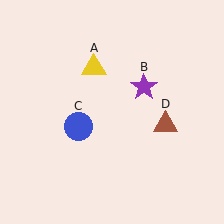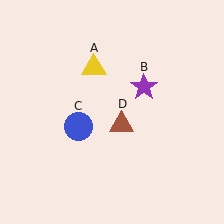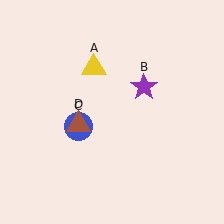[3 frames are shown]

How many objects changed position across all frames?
1 object changed position: brown triangle (object D).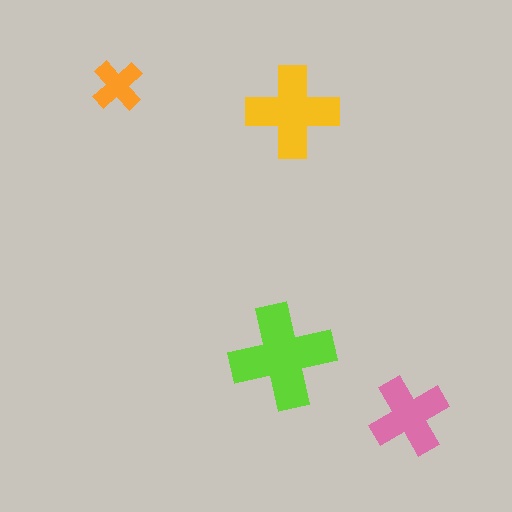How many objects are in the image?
There are 4 objects in the image.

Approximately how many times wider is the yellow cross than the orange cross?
About 2 times wider.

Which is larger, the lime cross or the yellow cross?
The lime one.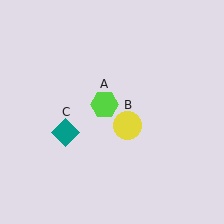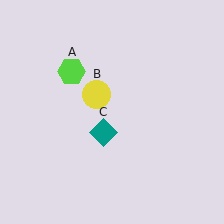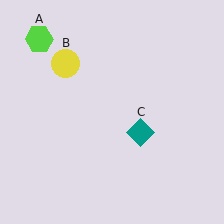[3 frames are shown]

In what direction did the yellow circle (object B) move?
The yellow circle (object B) moved up and to the left.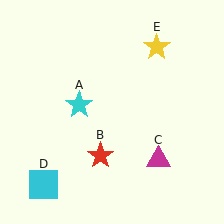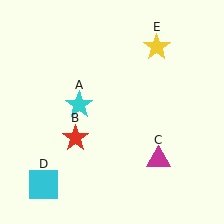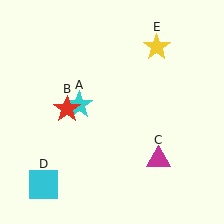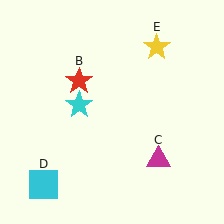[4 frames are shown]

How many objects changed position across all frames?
1 object changed position: red star (object B).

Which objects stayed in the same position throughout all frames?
Cyan star (object A) and magenta triangle (object C) and cyan square (object D) and yellow star (object E) remained stationary.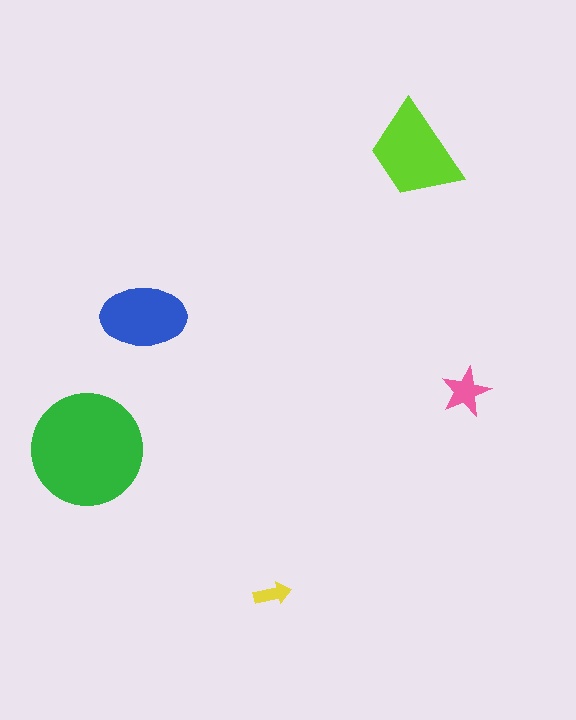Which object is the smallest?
The yellow arrow.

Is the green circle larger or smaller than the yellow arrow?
Larger.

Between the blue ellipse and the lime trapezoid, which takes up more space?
The lime trapezoid.